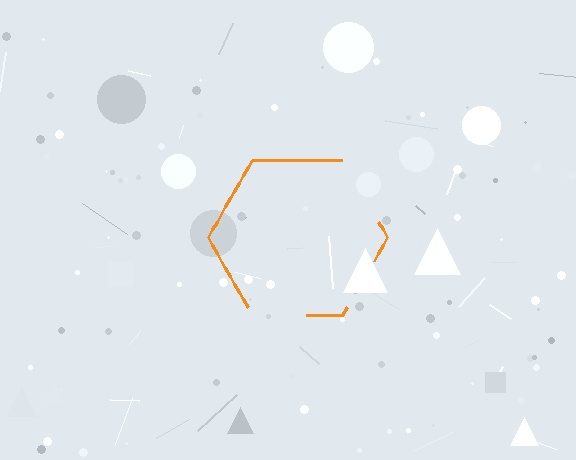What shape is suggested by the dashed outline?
The dashed outline suggests a hexagon.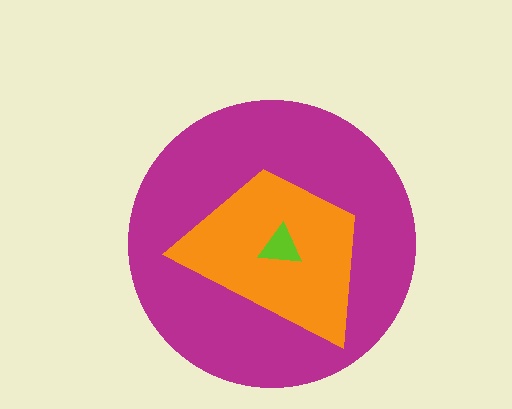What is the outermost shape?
The magenta circle.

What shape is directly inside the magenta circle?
The orange trapezoid.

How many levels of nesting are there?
3.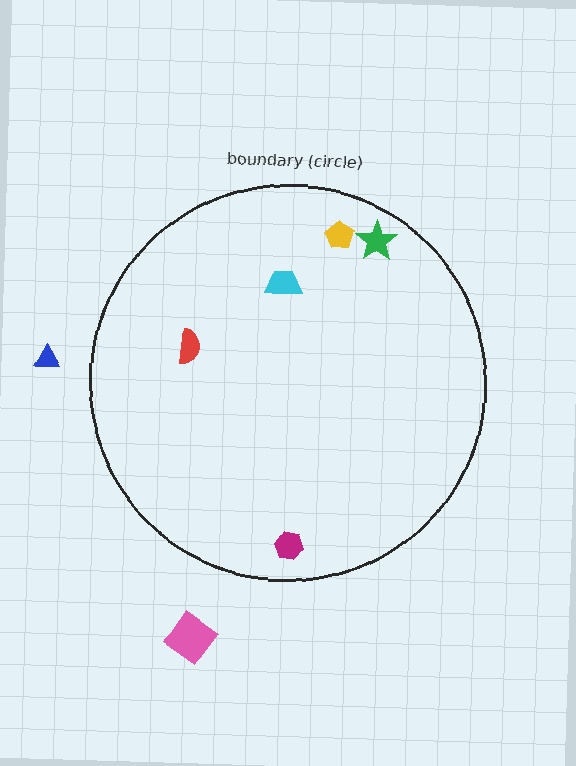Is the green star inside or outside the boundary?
Inside.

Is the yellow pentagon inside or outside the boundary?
Inside.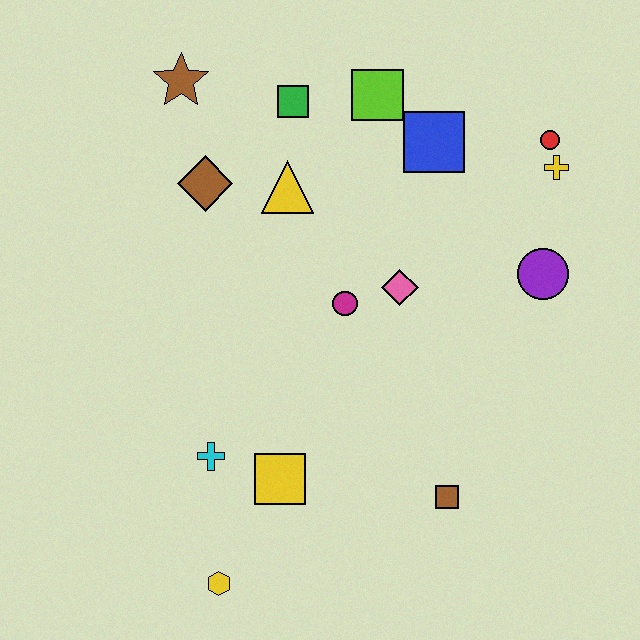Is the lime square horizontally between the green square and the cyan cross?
No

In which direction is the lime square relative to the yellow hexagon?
The lime square is above the yellow hexagon.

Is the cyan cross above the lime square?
No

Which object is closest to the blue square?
The lime square is closest to the blue square.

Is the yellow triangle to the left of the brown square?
Yes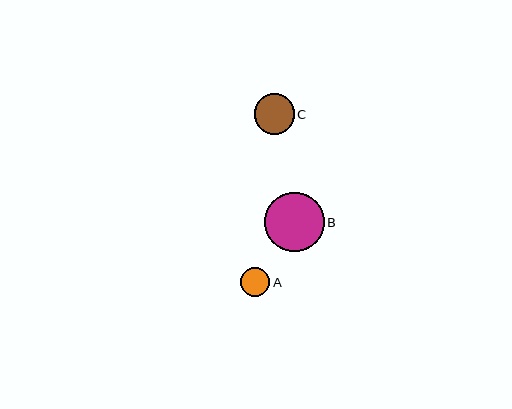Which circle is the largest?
Circle B is the largest with a size of approximately 59 pixels.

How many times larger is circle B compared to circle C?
Circle B is approximately 1.5 times the size of circle C.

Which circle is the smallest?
Circle A is the smallest with a size of approximately 29 pixels.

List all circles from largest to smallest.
From largest to smallest: B, C, A.